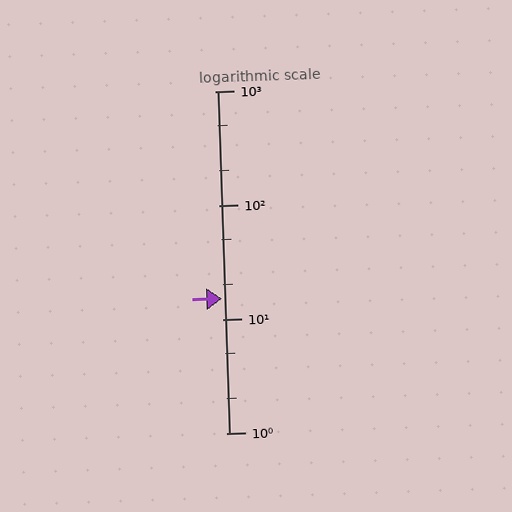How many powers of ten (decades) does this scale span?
The scale spans 3 decades, from 1 to 1000.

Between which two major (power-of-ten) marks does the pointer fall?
The pointer is between 10 and 100.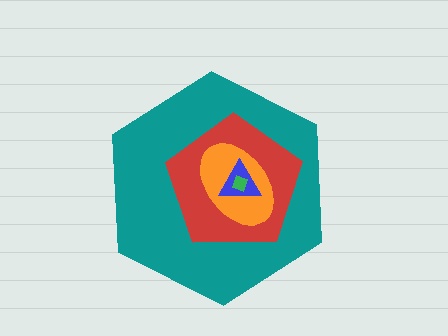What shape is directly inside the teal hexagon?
The red pentagon.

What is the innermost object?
The green square.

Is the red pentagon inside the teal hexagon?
Yes.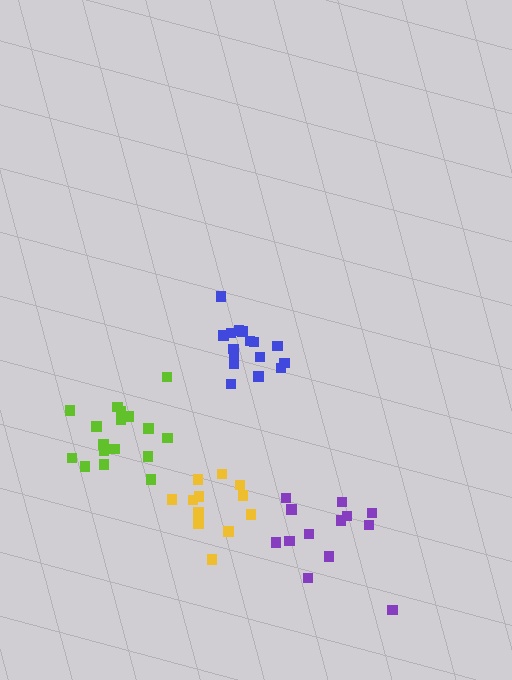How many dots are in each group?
Group 1: 16 dots, Group 2: 12 dots, Group 3: 13 dots, Group 4: 17 dots (58 total).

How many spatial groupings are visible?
There are 4 spatial groupings.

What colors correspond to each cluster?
The clusters are colored: blue, yellow, purple, lime.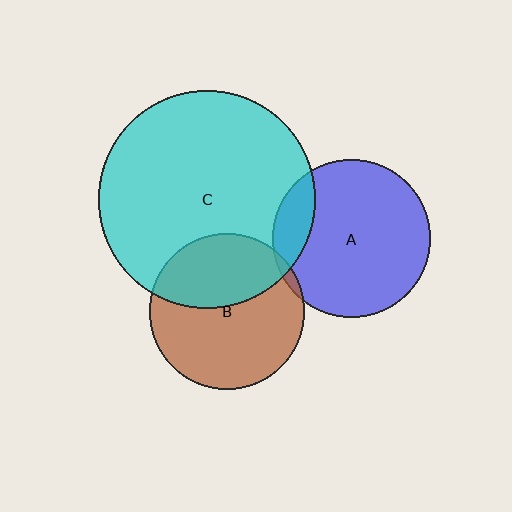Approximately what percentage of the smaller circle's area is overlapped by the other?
Approximately 5%.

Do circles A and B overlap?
Yes.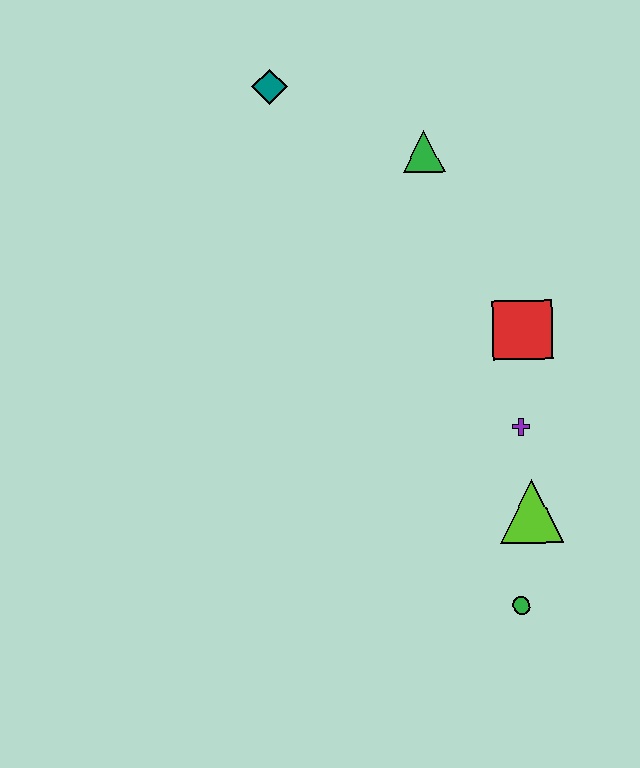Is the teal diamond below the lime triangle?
No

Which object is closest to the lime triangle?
The purple cross is closest to the lime triangle.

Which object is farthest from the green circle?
The teal diamond is farthest from the green circle.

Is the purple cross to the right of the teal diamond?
Yes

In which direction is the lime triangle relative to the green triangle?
The lime triangle is below the green triangle.